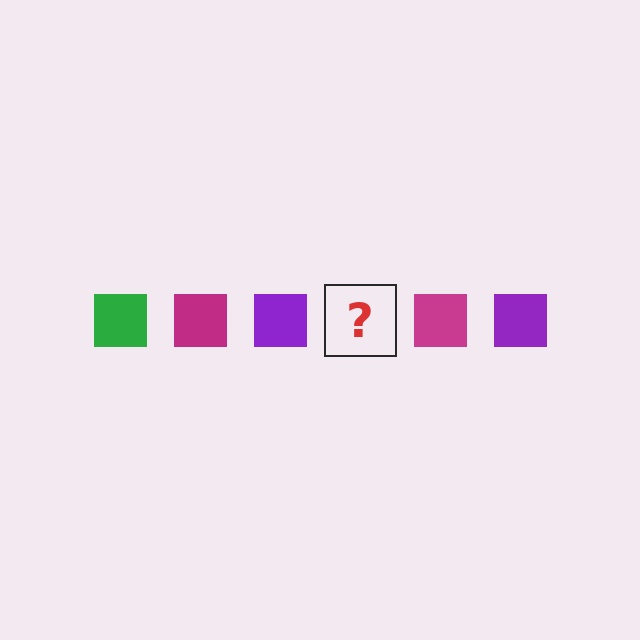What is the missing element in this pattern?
The missing element is a green square.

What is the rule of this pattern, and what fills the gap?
The rule is that the pattern cycles through green, magenta, purple squares. The gap should be filled with a green square.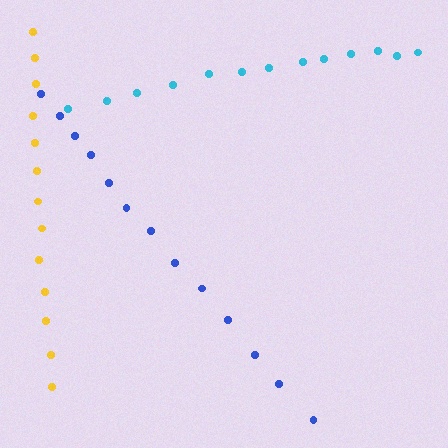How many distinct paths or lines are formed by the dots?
There are 3 distinct paths.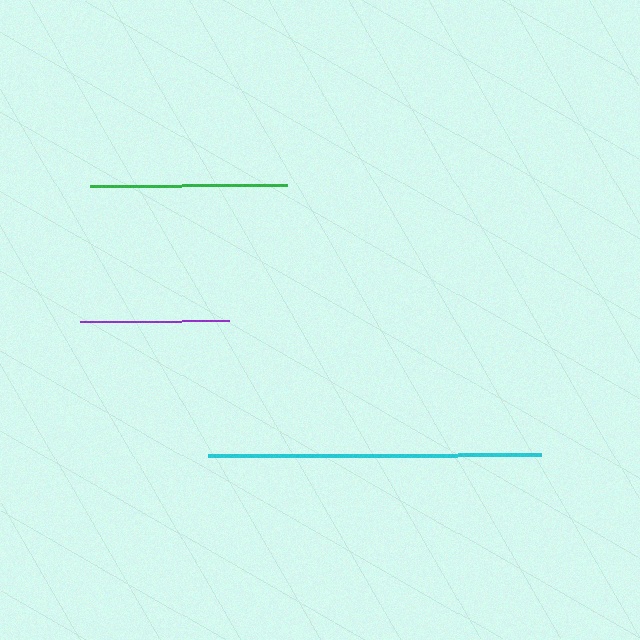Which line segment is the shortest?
The purple line is the shortest at approximately 149 pixels.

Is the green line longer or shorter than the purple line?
The green line is longer than the purple line.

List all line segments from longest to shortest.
From longest to shortest: cyan, green, purple.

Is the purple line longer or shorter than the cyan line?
The cyan line is longer than the purple line.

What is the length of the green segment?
The green segment is approximately 197 pixels long.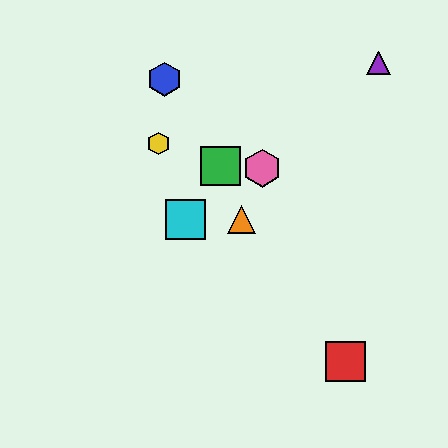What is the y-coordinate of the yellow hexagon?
The yellow hexagon is at y≈144.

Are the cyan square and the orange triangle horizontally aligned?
Yes, both are at y≈219.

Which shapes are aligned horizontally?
The orange triangle, the cyan square are aligned horizontally.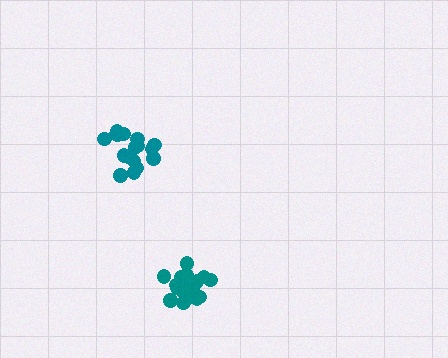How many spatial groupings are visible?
There are 2 spatial groupings.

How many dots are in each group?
Group 1: 18 dots, Group 2: 21 dots (39 total).